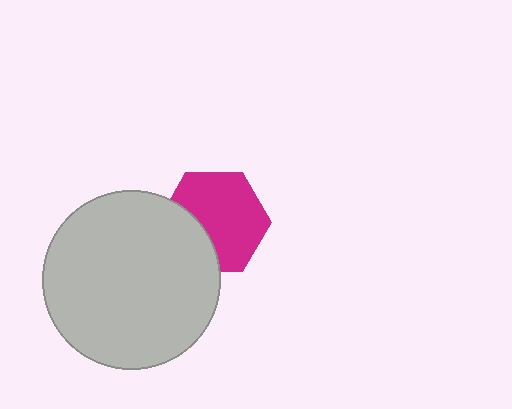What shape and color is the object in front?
The object in front is a light gray circle.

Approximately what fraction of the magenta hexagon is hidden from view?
Roughly 31% of the magenta hexagon is hidden behind the light gray circle.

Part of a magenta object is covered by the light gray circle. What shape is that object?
It is a hexagon.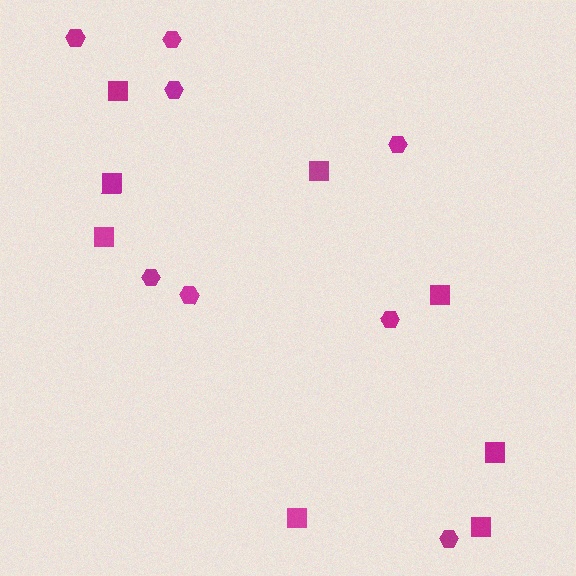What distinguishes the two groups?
There are 2 groups: one group of squares (8) and one group of hexagons (8).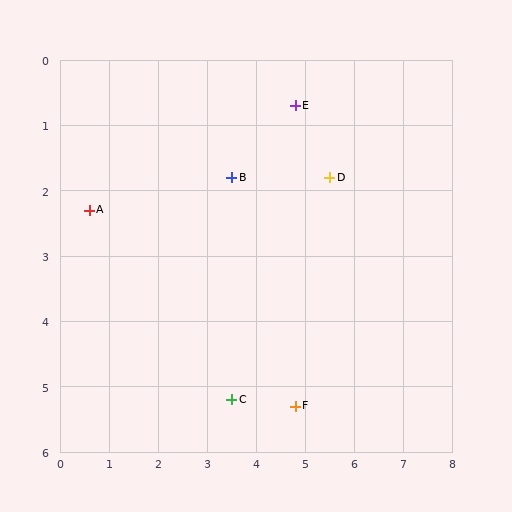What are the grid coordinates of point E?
Point E is at approximately (4.8, 0.7).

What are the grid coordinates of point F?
Point F is at approximately (4.8, 5.3).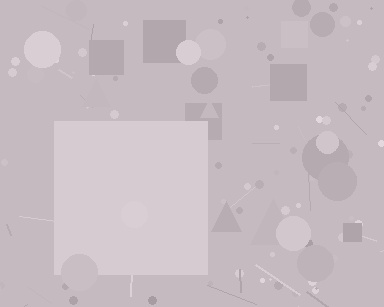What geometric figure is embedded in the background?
A square is embedded in the background.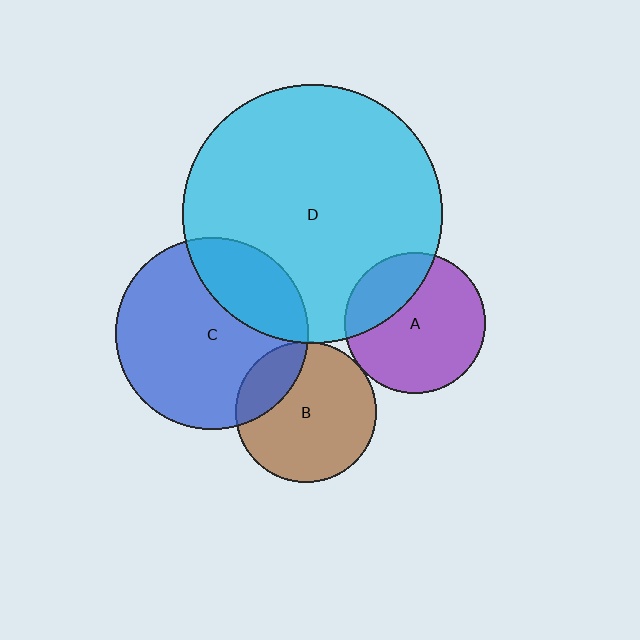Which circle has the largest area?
Circle D (cyan).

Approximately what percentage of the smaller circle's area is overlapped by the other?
Approximately 5%.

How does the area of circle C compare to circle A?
Approximately 1.9 times.